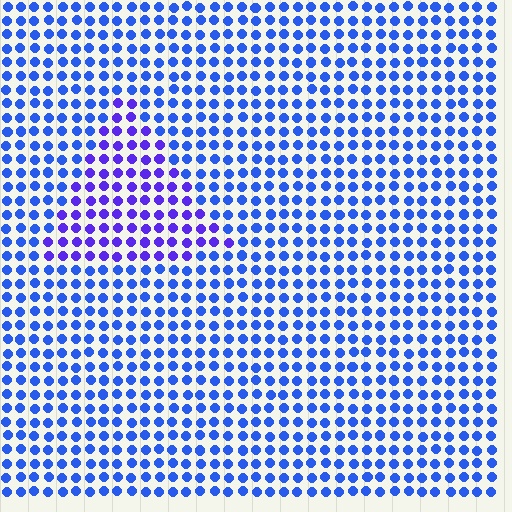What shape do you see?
I see a triangle.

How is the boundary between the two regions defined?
The boundary is defined purely by a slight shift in hue (about 31 degrees). Spacing, size, and orientation are identical on both sides.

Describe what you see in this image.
The image is filled with small blue elements in a uniform arrangement. A triangle-shaped region is visible where the elements are tinted to a slightly different hue, forming a subtle color boundary.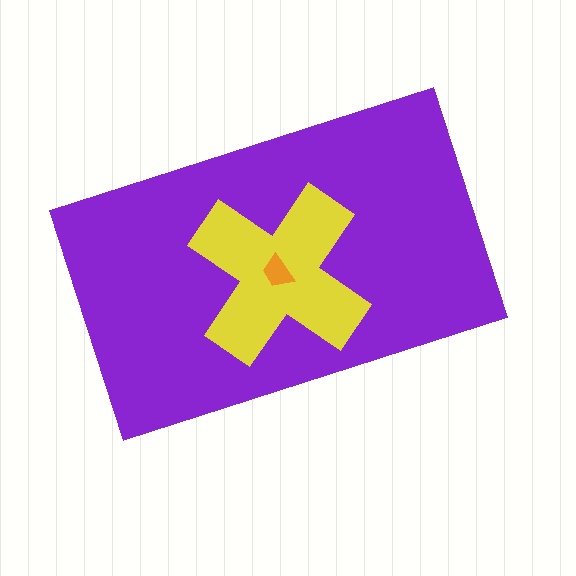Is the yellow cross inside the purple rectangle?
Yes.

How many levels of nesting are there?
3.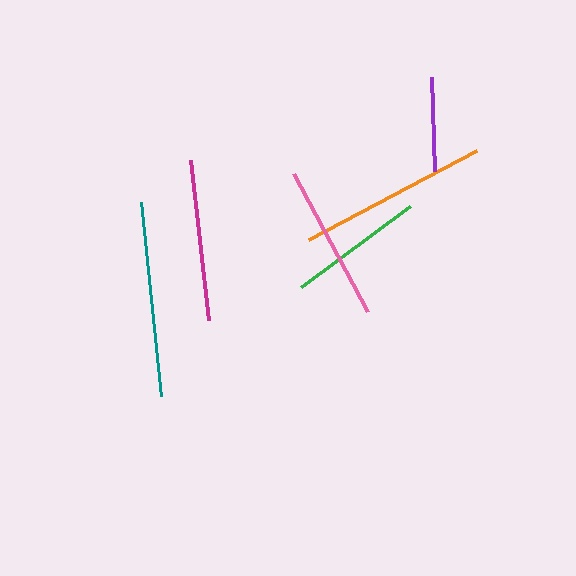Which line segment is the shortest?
The purple line is the shortest at approximately 93 pixels.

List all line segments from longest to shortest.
From longest to shortest: teal, orange, magenta, pink, green, purple.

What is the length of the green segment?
The green segment is approximately 135 pixels long.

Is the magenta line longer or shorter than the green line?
The magenta line is longer than the green line.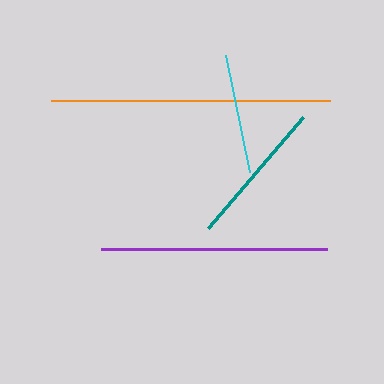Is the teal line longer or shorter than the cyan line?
The teal line is longer than the cyan line.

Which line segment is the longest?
The orange line is the longest at approximately 279 pixels.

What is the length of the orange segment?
The orange segment is approximately 279 pixels long.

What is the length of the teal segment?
The teal segment is approximately 146 pixels long.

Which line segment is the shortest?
The cyan line is the shortest at approximately 119 pixels.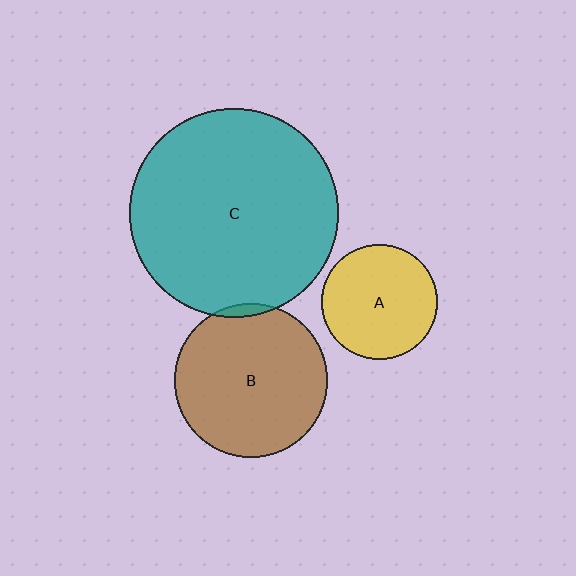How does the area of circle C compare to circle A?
Approximately 3.3 times.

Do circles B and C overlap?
Yes.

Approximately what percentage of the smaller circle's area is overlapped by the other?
Approximately 5%.